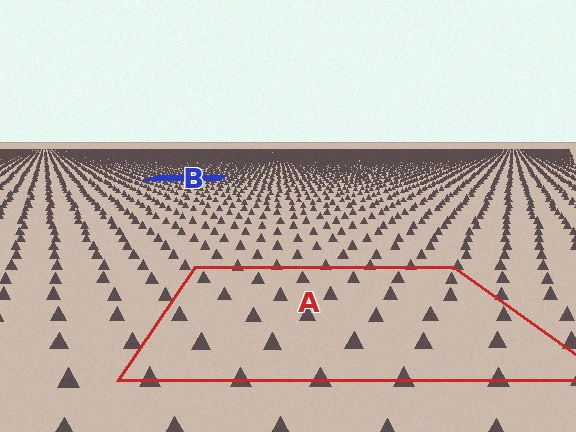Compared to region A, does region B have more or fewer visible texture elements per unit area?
Region B has more texture elements per unit area — they are packed more densely because it is farther away.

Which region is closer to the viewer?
Region A is closer. The texture elements there are larger and more spread out.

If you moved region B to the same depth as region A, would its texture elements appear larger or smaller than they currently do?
They would appear larger. At a closer depth, the same texture elements are projected at a bigger on-screen size.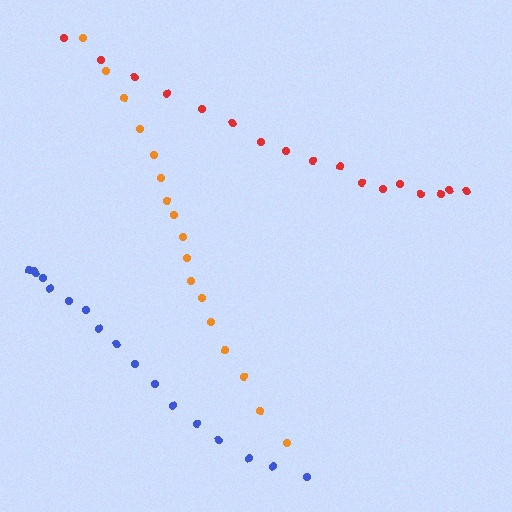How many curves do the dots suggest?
There are 3 distinct paths.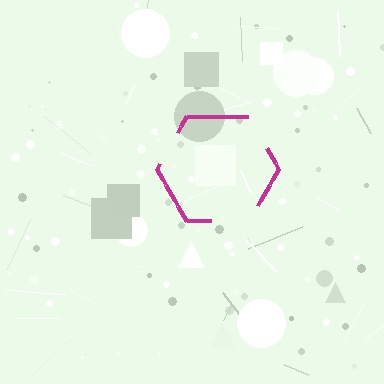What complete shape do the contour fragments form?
The contour fragments form a hexagon.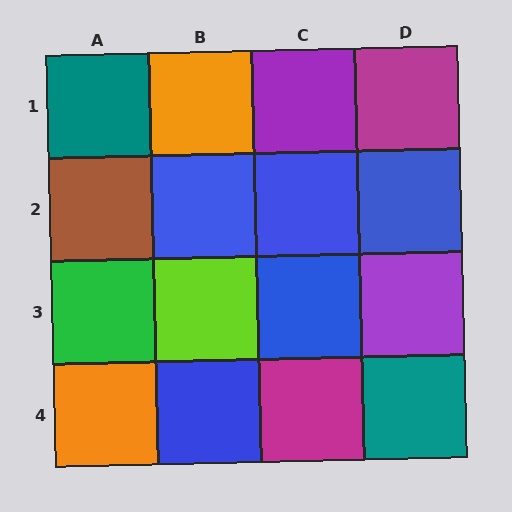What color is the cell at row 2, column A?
Brown.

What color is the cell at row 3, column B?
Lime.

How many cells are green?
1 cell is green.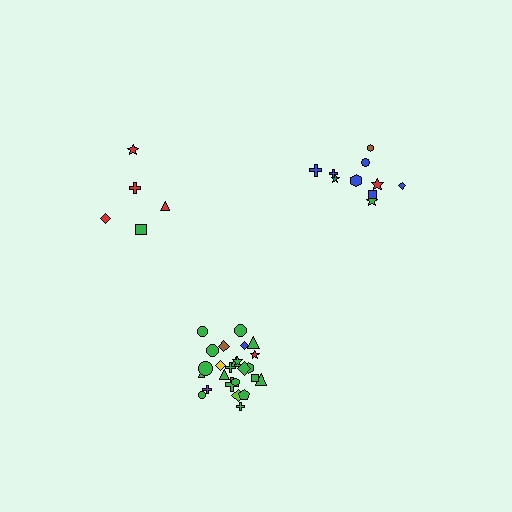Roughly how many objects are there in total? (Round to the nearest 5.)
Roughly 40 objects in total.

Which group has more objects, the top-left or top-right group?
The top-right group.